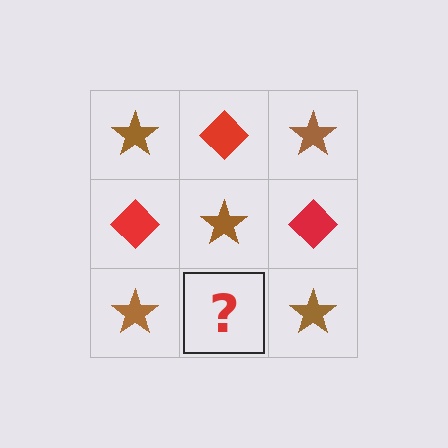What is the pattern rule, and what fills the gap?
The rule is that it alternates brown star and red diamond in a checkerboard pattern. The gap should be filled with a red diamond.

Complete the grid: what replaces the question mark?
The question mark should be replaced with a red diamond.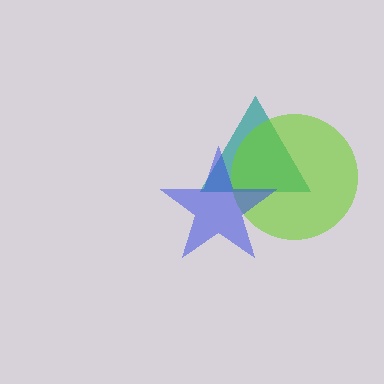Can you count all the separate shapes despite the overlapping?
Yes, there are 3 separate shapes.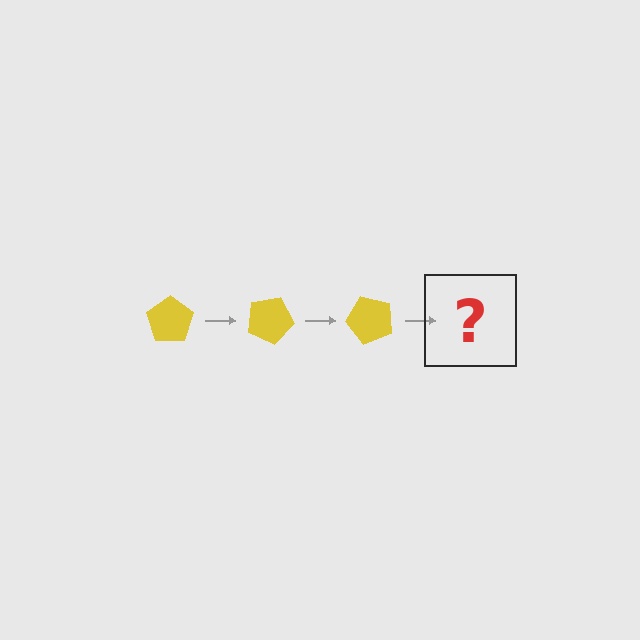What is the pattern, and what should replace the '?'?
The pattern is that the pentagon rotates 25 degrees each step. The '?' should be a yellow pentagon rotated 75 degrees.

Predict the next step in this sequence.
The next step is a yellow pentagon rotated 75 degrees.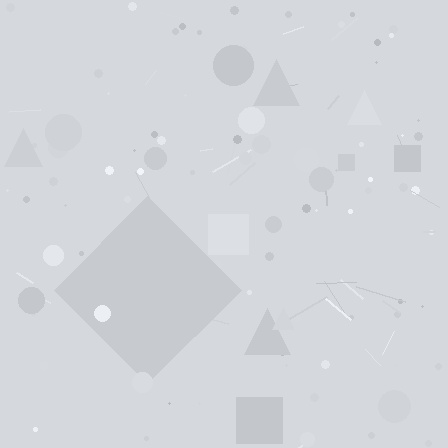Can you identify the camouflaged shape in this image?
The camouflaged shape is a diamond.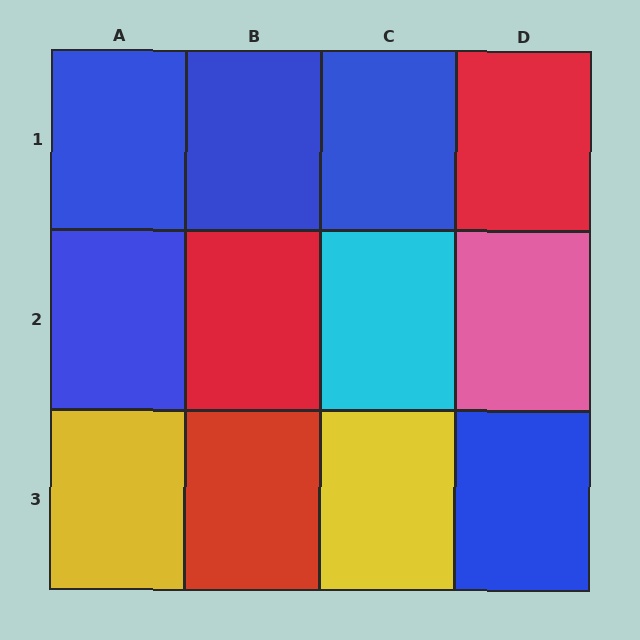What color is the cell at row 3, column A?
Yellow.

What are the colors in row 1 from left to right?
Blue, blue, blue, red.